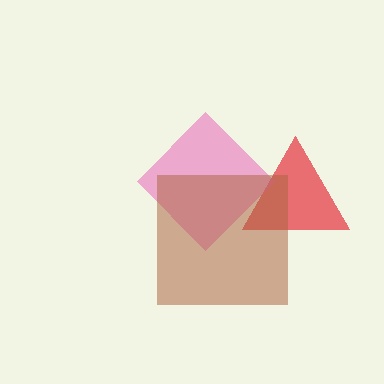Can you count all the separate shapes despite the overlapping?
Yes, there are 3 separate shapes.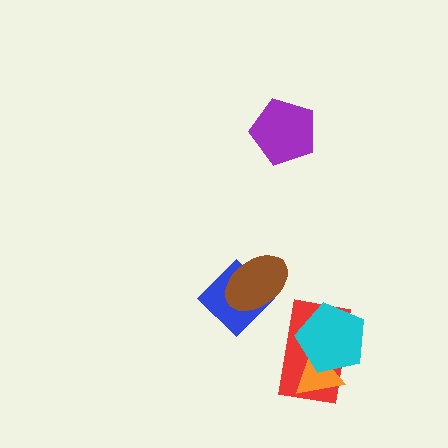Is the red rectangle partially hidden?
Yes, it is partially covered by another shape.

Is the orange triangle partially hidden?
Yes, it is partially covered by another shape.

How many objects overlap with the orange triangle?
2 objects overlap with the orange triangle.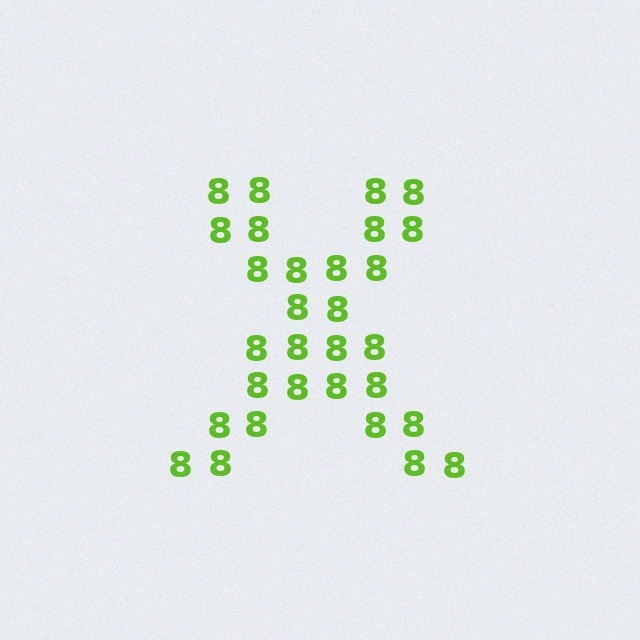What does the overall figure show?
The overall figure shows the letter X.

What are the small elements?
The small elements are digit 8's.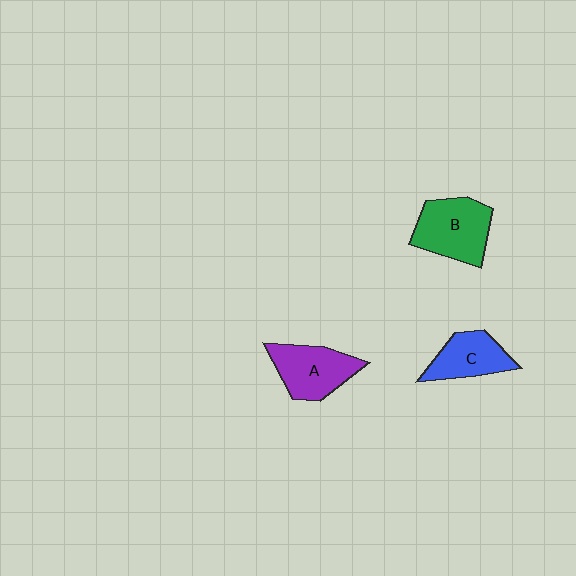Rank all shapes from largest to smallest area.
From largest to smallest: B (green), A (purple), C (blue).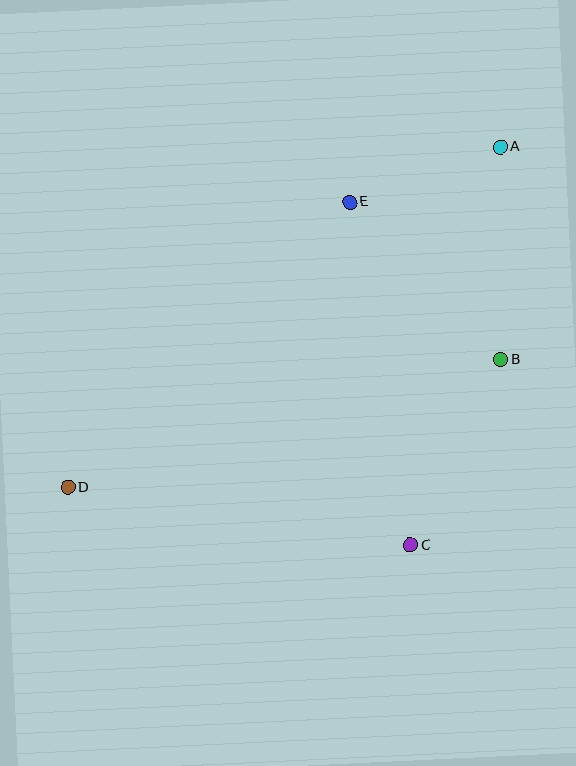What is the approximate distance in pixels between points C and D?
The distance between C and D is approximately 347 pixels.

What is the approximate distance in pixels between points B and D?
The distance between B and D is approximately 451 pixels.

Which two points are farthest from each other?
Points A and D are farthest from each other.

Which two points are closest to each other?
Points A and E are closest to each other.